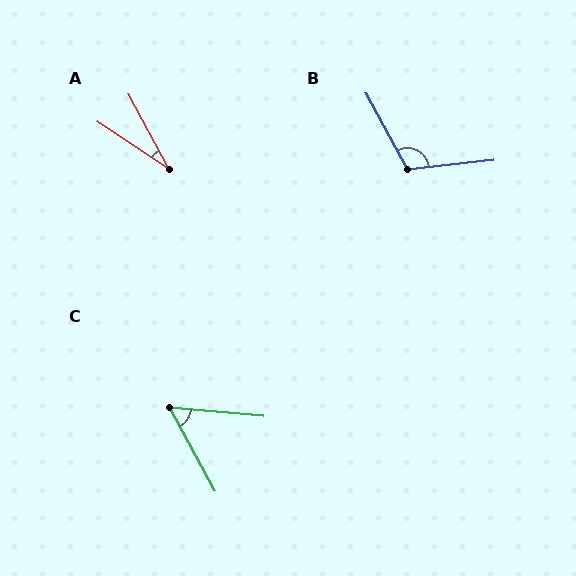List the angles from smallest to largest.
A (28°), C (56°), B (112°).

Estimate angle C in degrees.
Approximately 56 degrees.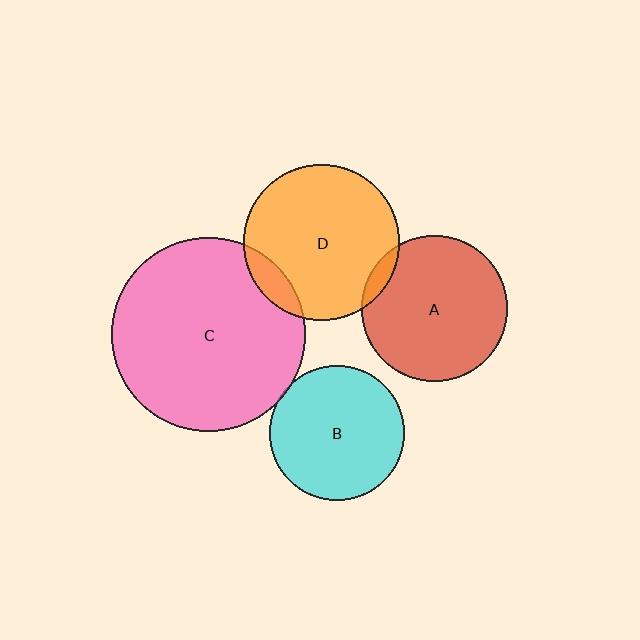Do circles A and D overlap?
Yes.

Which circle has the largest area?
Circle C (pink).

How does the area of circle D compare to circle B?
Approximately 1.3 times.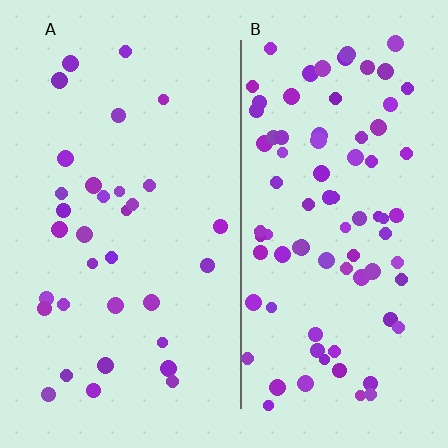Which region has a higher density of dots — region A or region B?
B (the right).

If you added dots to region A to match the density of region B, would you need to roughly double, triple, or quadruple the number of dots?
Approximately triple.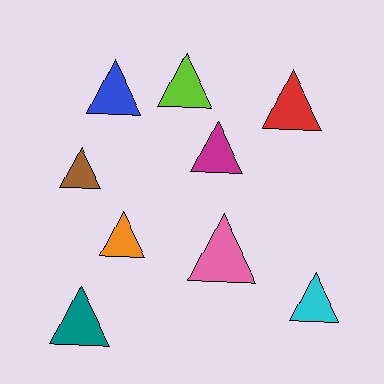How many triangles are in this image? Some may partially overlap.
There are 9 triangles.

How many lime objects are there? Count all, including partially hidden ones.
There is 1 lime object.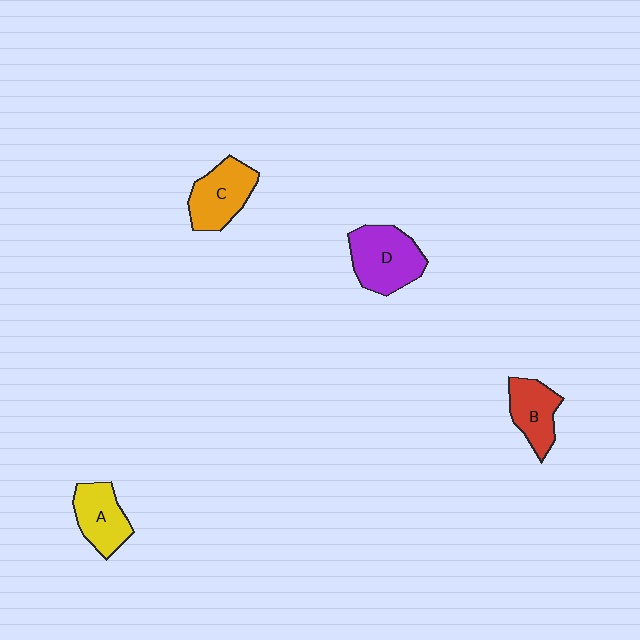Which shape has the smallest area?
Shape B (red).